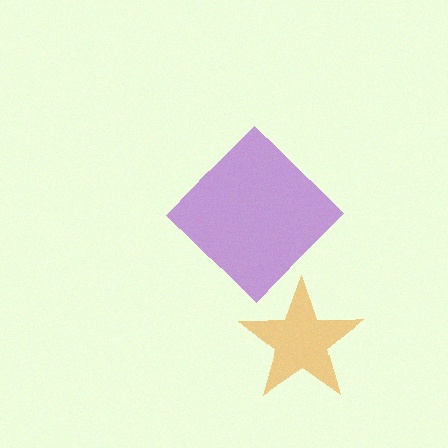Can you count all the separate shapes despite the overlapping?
Yes, there are 2 separate shapes.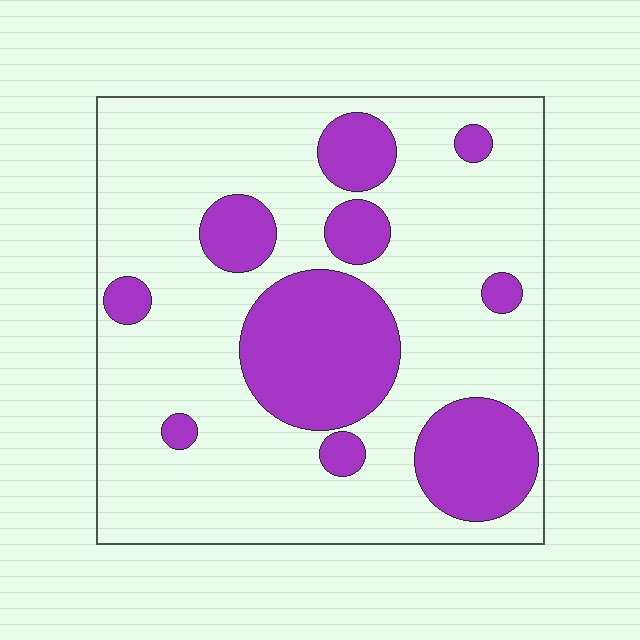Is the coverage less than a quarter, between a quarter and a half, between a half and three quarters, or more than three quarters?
Between a quarter and a half.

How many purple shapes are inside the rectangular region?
10.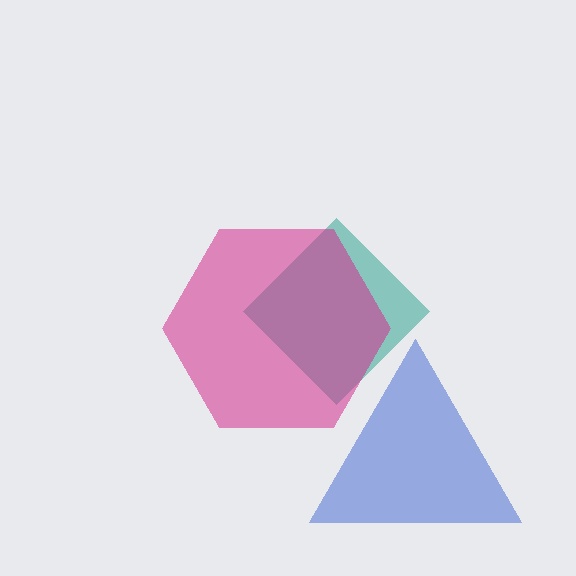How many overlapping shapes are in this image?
There are 3 overlapping shapes in the image.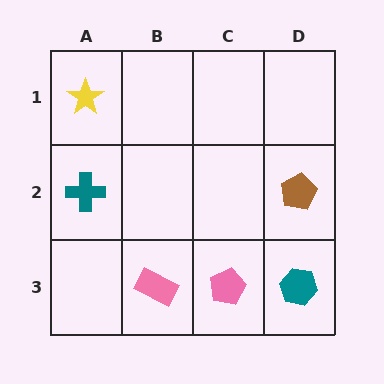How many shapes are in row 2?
2 shapes.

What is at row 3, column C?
A pink pentagon.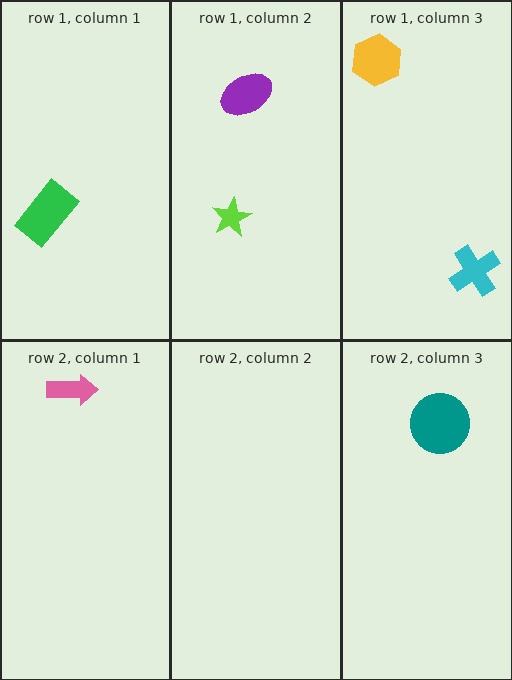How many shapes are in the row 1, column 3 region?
2.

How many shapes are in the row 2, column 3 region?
1.